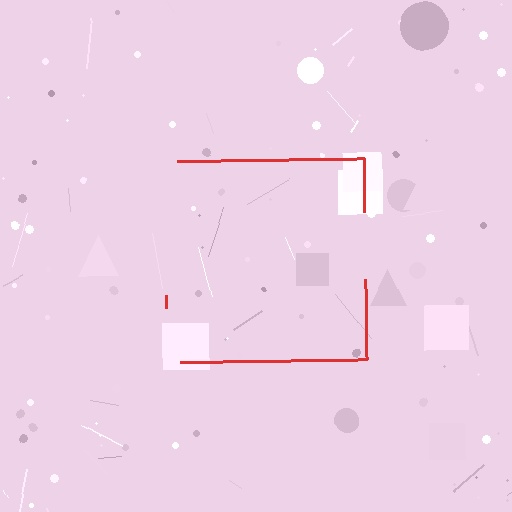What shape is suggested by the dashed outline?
The dashed outline suggests a square.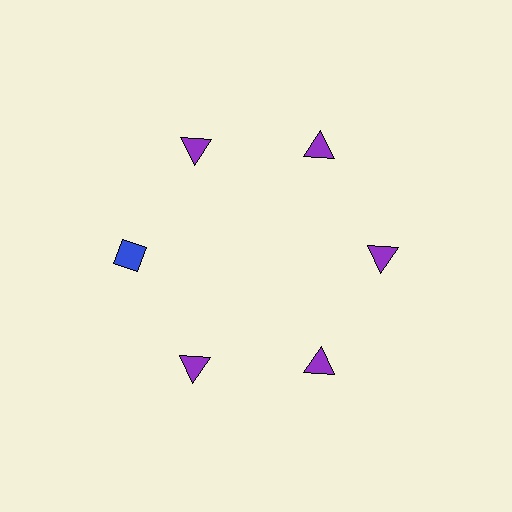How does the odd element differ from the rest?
It differs in both color (blue instead of purple) and shape (diamond instead of triangle).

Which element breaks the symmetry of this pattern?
The blue diamond at roughly the 9 o'clock position breaks the symmetry. All other shapes are purple triangles.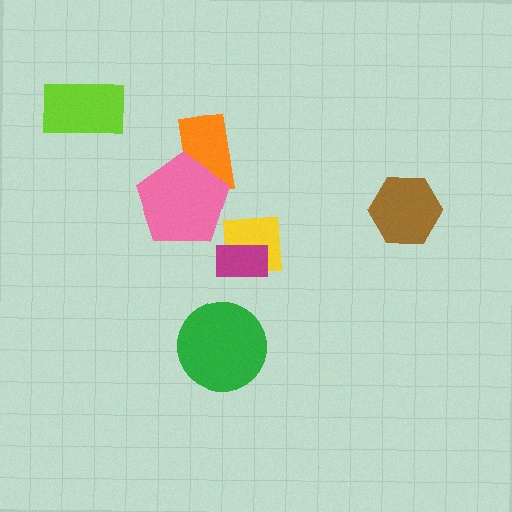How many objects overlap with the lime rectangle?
0 objects overlap with the lime rectangle.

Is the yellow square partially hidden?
Yes, it is partially covered by another shape.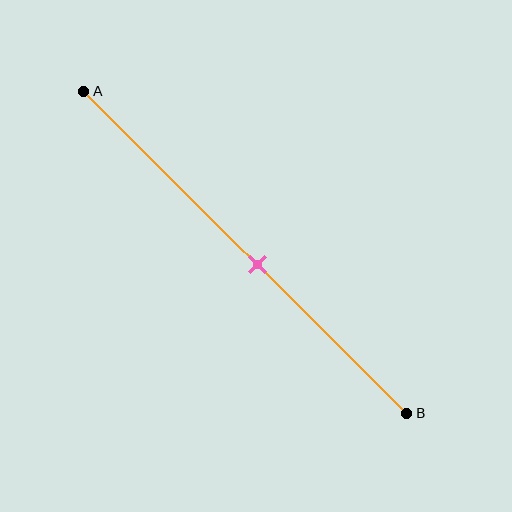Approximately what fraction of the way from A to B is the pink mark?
The pink mark is approximately 55% of the way from A to B.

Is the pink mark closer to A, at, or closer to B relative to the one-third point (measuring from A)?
The pink mark is closer to point B than the one-third point of segment AB.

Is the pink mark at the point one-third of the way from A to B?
No, the mark is at about 55% from A, not at the 33% one-third point.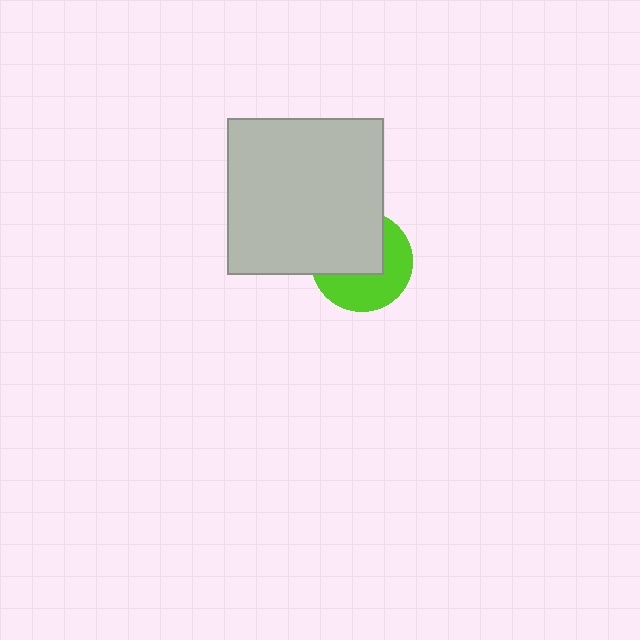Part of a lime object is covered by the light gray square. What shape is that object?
It is a circle.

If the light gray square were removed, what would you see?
You would see the complete lime circle.